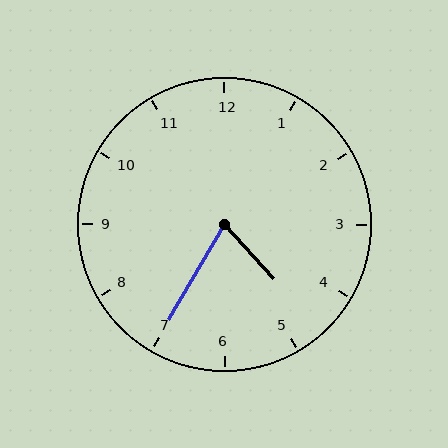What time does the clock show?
4:35.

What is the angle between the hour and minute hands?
Approximately 72 degrees.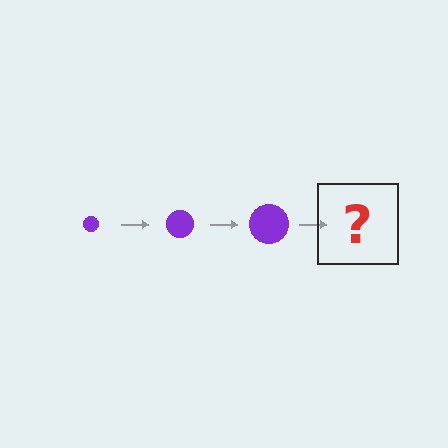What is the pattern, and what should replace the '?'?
The pattern is that the circle gets progressively larger each step. The '?' should be a purple circle, larger than the previous one.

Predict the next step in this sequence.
The next step is a purple circle, larger than the previous one.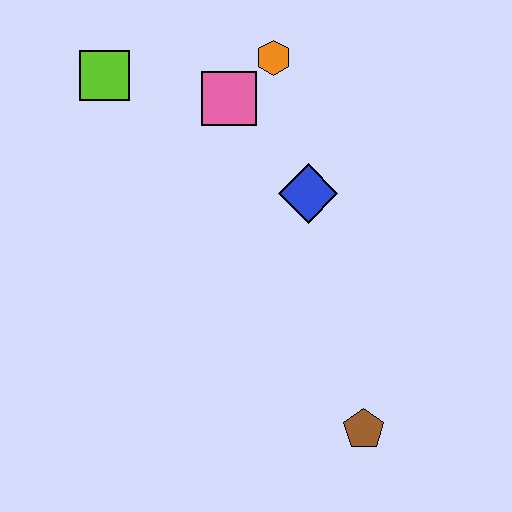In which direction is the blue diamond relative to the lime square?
The blue diamond is to the right of the lime square.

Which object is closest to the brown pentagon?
The blue diamond is closest to the brown pentagon.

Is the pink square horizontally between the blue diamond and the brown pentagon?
No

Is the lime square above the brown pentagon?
Yes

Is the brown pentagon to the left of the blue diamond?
No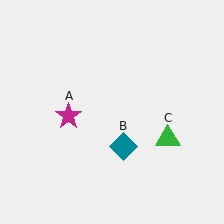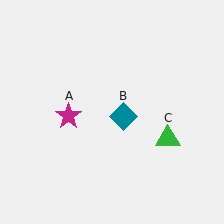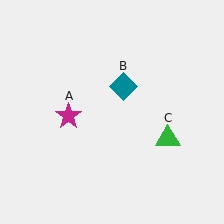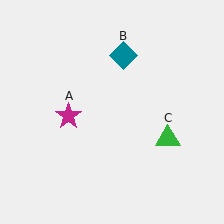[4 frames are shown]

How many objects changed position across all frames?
1 object changed position: teal diamond (object B).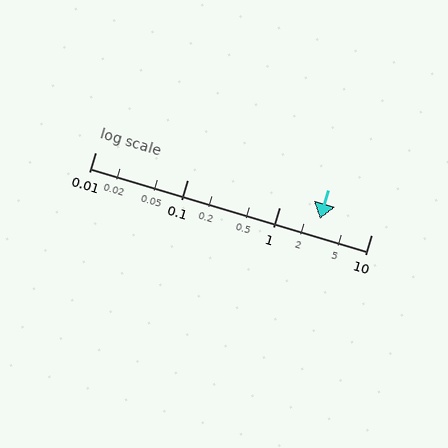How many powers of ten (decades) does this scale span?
The scale spans 3 decades, from 0.01 to 10.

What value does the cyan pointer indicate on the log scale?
The pointer indicates approximately 2.8.